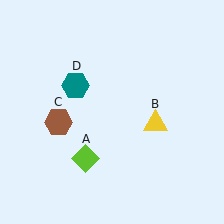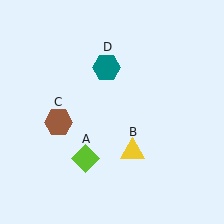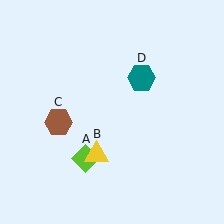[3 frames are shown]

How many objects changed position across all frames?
2 objects changed position: yellow triangle (object B), teal hexagon (object D).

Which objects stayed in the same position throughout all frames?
Lime diamond (object A) and brown hexagon (object C) remained stationary.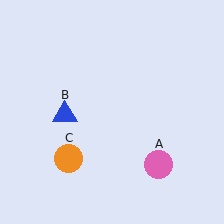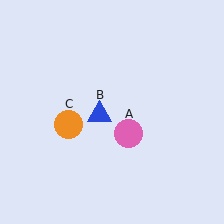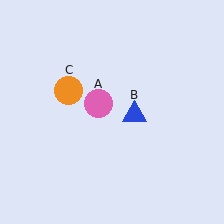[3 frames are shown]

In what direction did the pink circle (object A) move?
The pink circle (object A) moved up and to the left.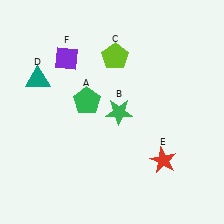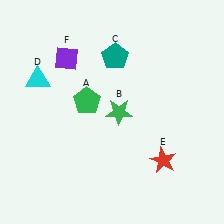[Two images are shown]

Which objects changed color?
C changed from lime to teal. D changed from teal to cyan.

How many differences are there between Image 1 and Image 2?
There are 2 differences between the two images.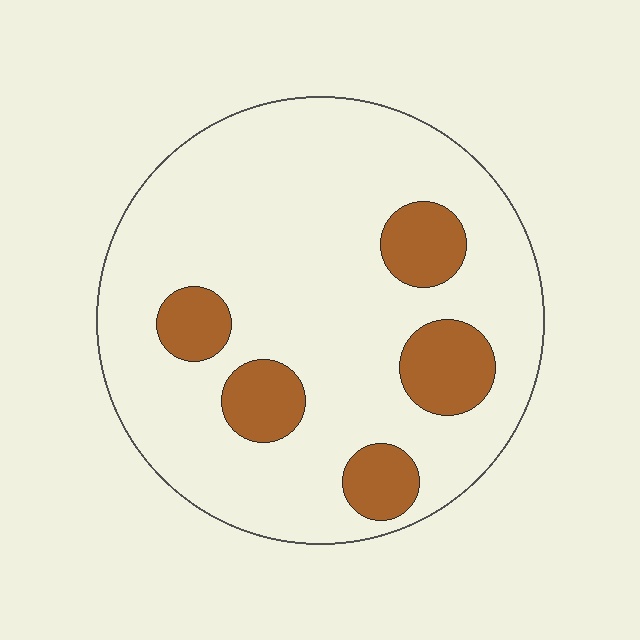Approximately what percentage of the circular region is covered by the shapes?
Approximately 20%.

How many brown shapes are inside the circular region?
5.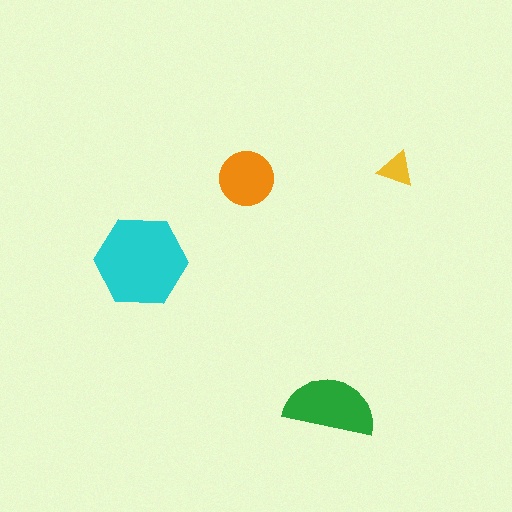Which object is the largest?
The cyan hexagon.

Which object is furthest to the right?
The yellow triangle is rightmost.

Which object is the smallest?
The yellow triangle.